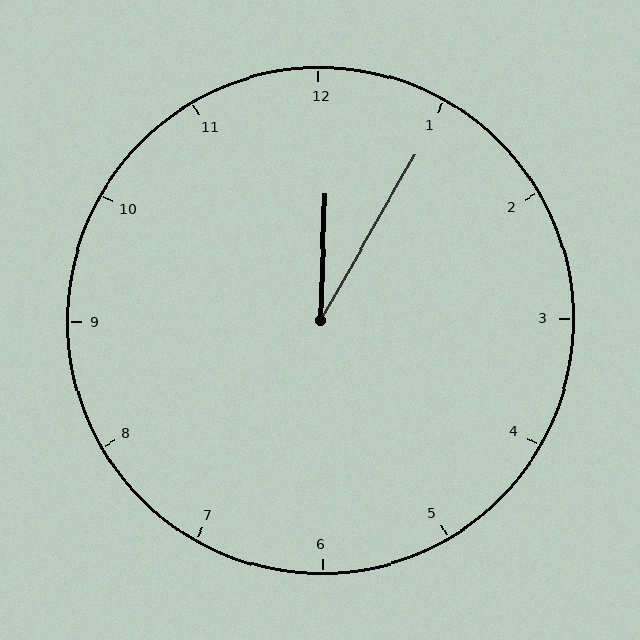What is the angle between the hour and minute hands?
Approximately 28 degrees.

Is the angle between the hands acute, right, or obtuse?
It is acute.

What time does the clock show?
12:05.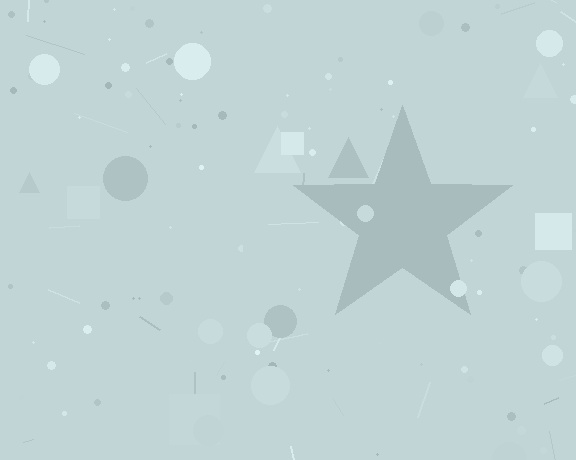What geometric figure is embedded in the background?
A star is embedded in the background.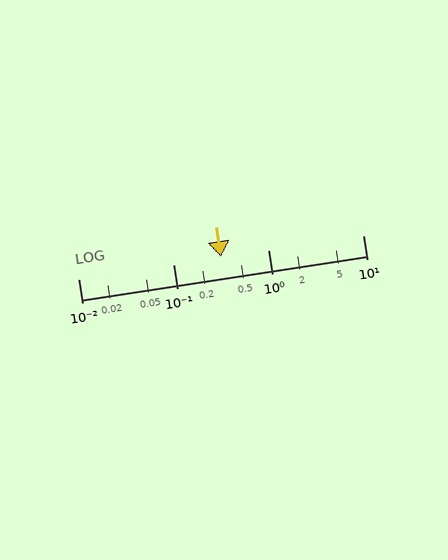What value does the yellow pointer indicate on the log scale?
The pointer indicates approximately 0.32.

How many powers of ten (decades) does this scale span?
The scale spans 3 decades, from 0.01 to 10.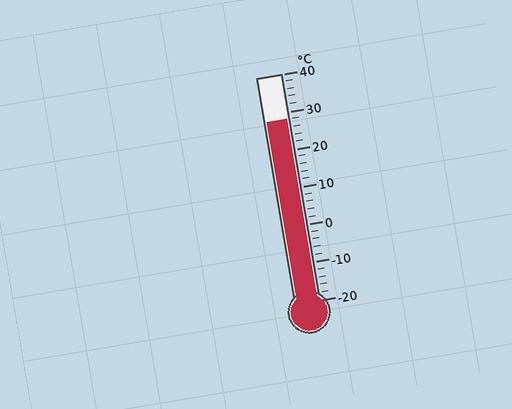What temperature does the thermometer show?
The thermometer shows approximately 28°C.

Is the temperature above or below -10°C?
The temperature is above -10°C.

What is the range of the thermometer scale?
The thermometer scale ranges from -20°C to 40°C.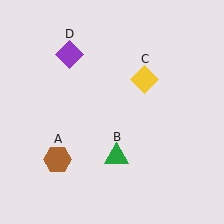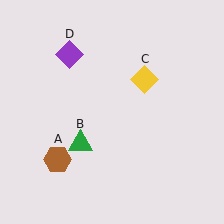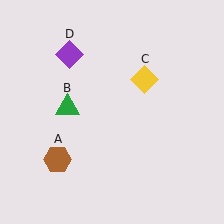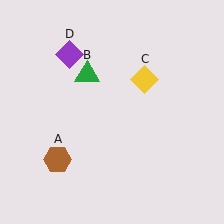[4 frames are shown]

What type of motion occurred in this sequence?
The green triangle (object B) rotated clockwise around the center of the scene.